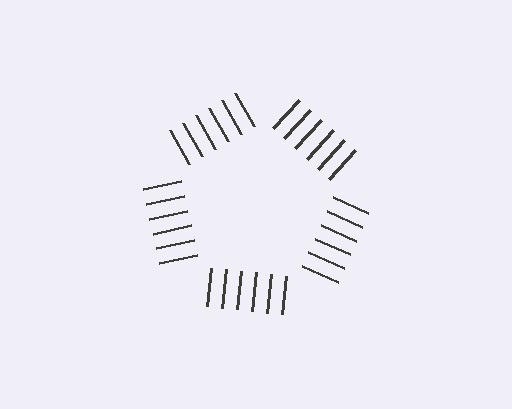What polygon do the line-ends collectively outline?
An illusory pentagon — the line segments terminate on its edges but no continuous stroke is drawn.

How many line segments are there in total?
30 — 6 along each of the 5 edges.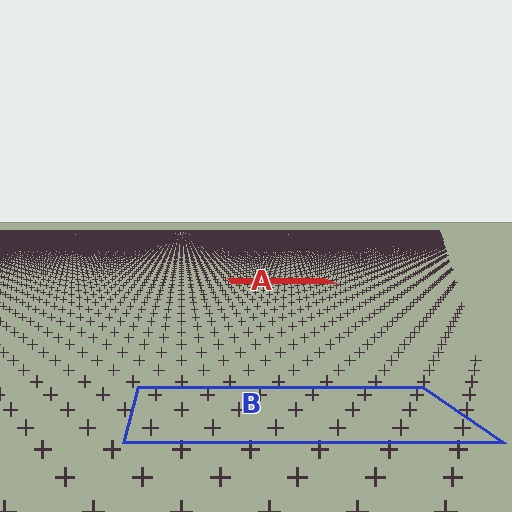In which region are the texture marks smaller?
The texture marks are smaller in region A, because it is farther away.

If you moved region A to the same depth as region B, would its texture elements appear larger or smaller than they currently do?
They would appear larger. At a closer depth, the same texture elements are projected at a bigger on-screen size.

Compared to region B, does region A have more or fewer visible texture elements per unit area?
Region A has more texture elements per unit area — they are packed more densely because it is farther away.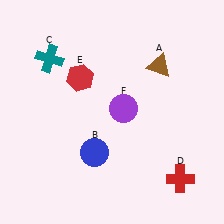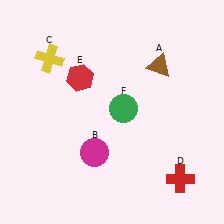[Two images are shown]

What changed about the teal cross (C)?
In Image 1, C is teal. In Image 2, it changed to yellow.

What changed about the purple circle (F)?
In Image 1, F is purple. In Image 2, it changed to green.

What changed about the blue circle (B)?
In Image 1, B is blue. In Image 2, it changed to magenta.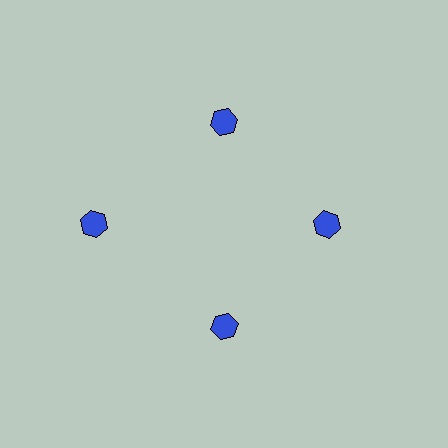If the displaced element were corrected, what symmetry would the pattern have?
It would have 4-fold rotational symmetry — the pattern would map onto itself every 90 degrees.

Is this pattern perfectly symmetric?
No. The 4 blue hexagons are arranged in a ring, but one element near the 9 o'clock position is pushed outward from the center, breaking the 4-fold rotational symmetry.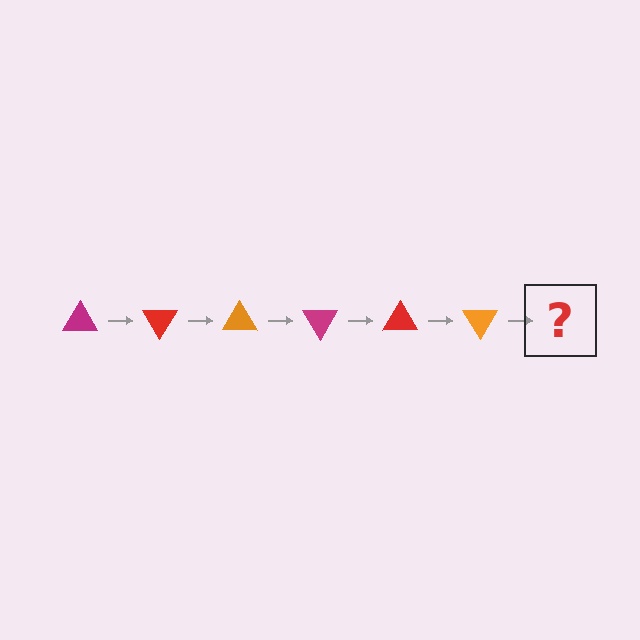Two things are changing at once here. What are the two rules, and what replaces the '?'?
The two rules are that it rotates 60 degrees each step and the color cycles through magenta, red, and orange. The '?' should be a magenta triangle, rotated 360 degrees from the start.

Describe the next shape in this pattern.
It should be a magenta triangle, rotated 360 degrees from the start.